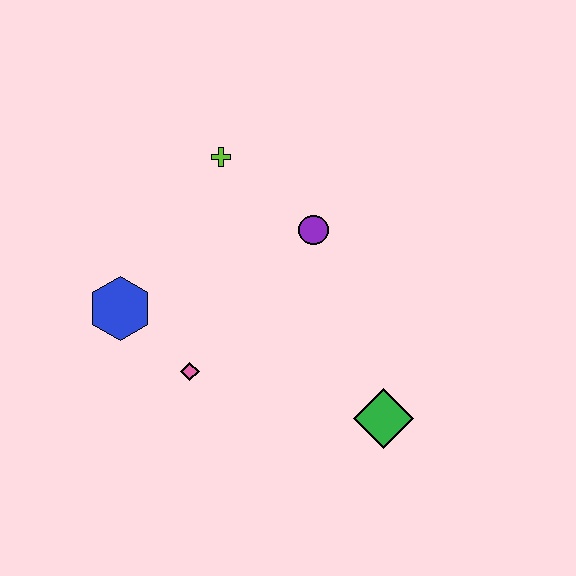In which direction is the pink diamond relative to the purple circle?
The pink diamond is below the purple circle.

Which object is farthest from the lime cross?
The green diamond is farthest from the lime cross.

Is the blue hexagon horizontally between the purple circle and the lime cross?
No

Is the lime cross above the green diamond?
Yes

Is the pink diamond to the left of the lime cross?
Yes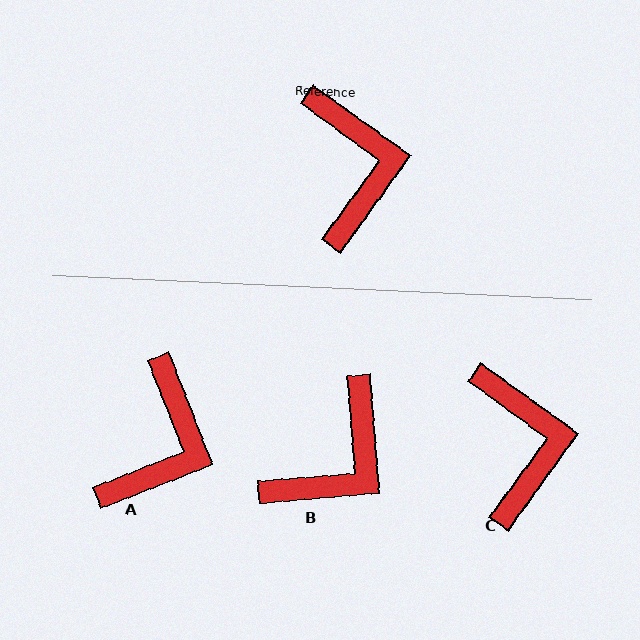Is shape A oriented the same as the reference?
No, it is off by about 32 degrees.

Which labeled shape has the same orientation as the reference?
C.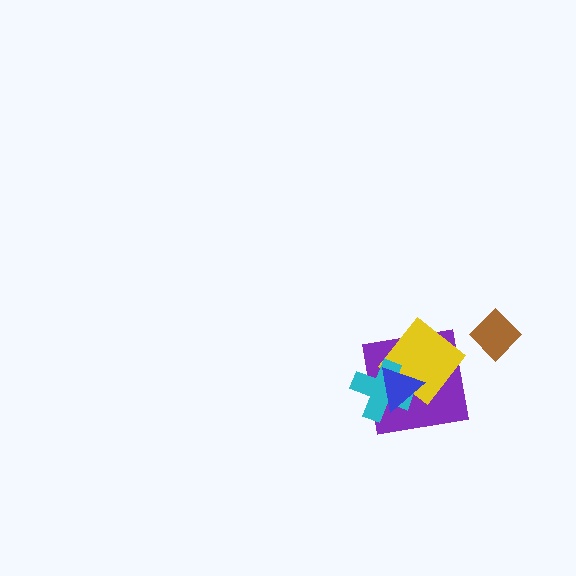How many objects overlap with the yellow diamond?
3 objects overlap with the yellow diamond.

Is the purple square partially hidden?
Yes, it is partially covered by another shape.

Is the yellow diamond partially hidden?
Yes, it is partially covered by another shape.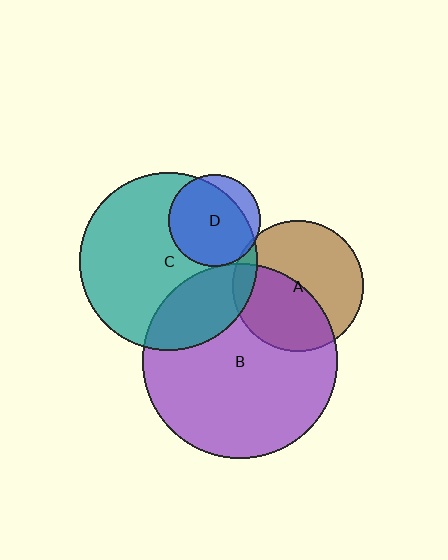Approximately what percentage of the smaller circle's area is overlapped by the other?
Approximately 25%.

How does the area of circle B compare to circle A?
Approximately 2.2 times.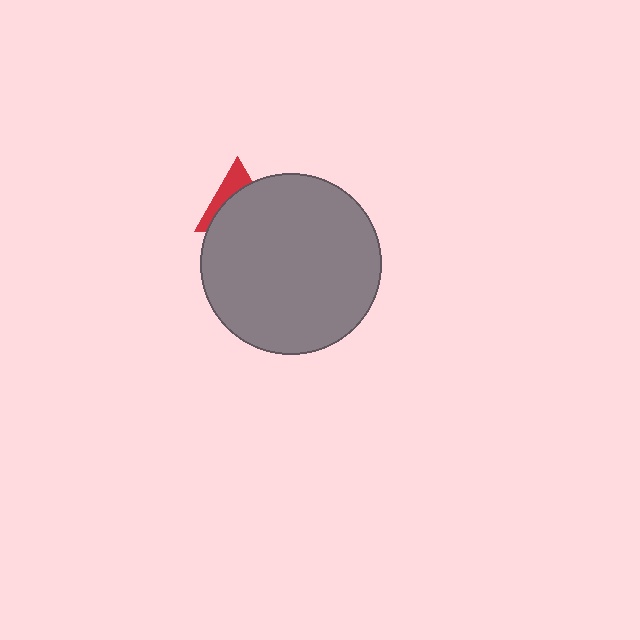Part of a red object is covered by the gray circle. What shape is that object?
It is a triangle.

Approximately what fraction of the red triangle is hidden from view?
Roughly 66% of the red triangle is hidden behind the gray circle.